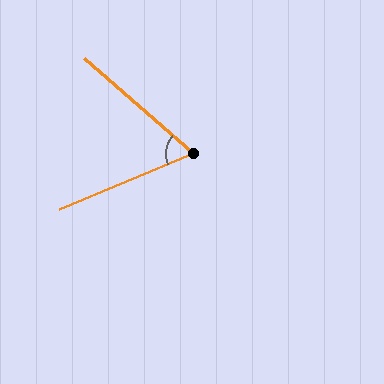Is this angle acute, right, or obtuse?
It is acute.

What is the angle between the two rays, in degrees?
Approximately 64 degrees.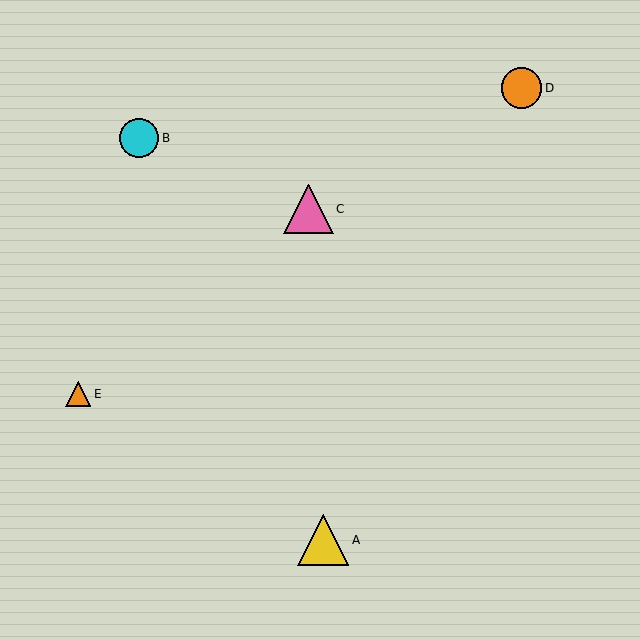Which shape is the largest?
The yellow triangle (labeled A) is the largest.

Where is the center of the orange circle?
The center of the orange circle is at (522, 88).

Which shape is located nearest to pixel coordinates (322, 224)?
The pink triangle (labeled C) at (308, 209) is nearest to that location.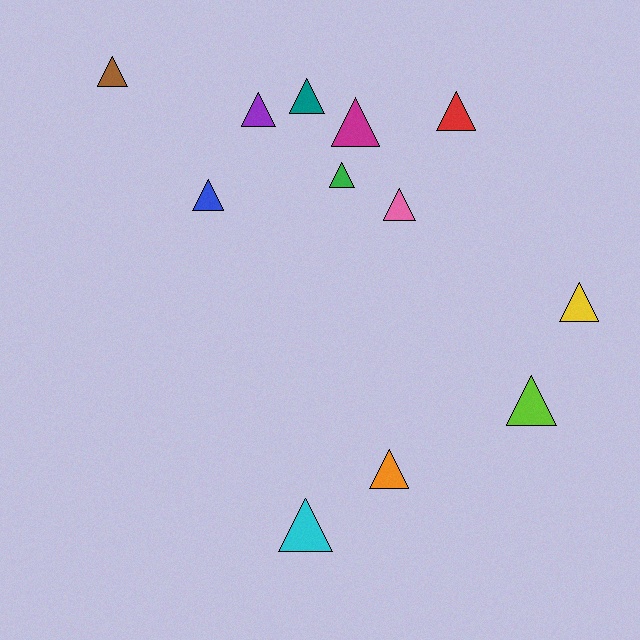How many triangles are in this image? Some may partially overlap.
There are 12 triangles.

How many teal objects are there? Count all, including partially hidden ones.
There is 1 teal object.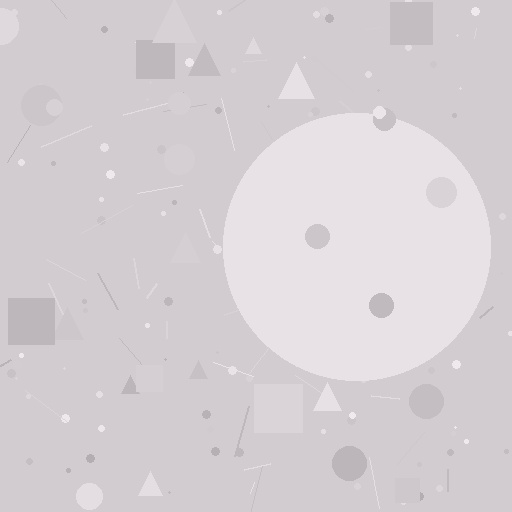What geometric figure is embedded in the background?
A circle is embedded in the background.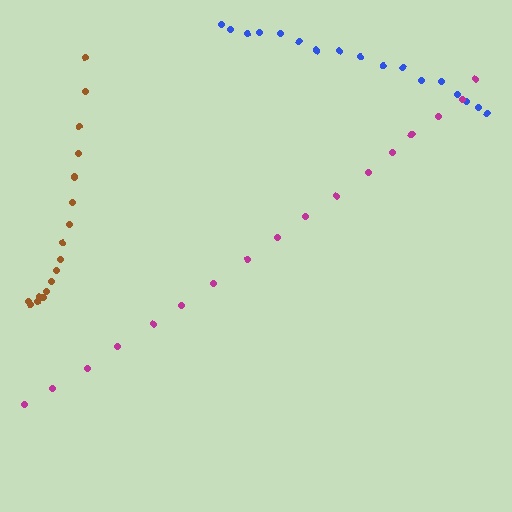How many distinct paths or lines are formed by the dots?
There are 3 distinct paths.